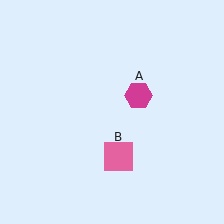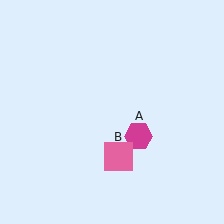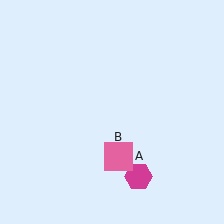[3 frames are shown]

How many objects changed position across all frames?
1 object changed position: magenta hexagon (object A).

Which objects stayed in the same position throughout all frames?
Pink square (object B) remained stationary.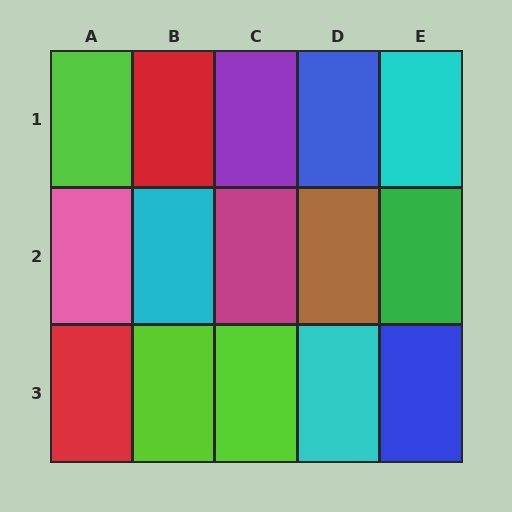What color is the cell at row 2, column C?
Magenta.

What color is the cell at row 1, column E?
Cyan.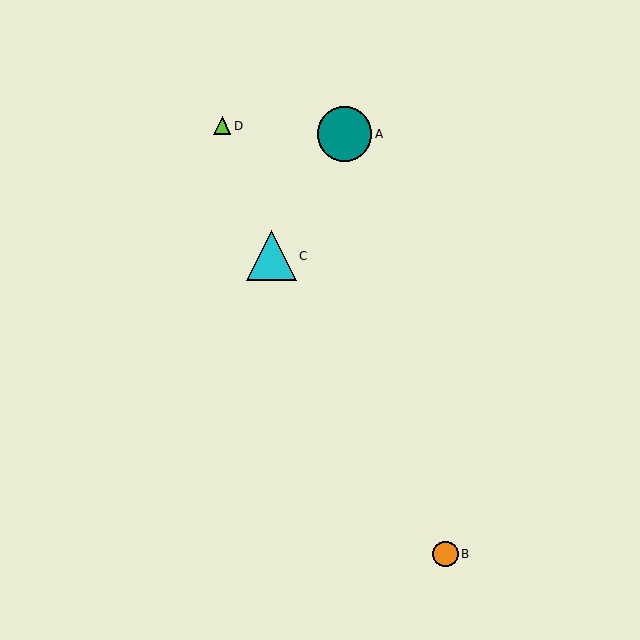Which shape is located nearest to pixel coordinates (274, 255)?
The cyan triangle (labeled C) at (272, 256) is nearest to that location.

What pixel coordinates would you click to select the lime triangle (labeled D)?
Click at (222, 126) to select the lime triangle D.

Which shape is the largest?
The teal circle (labeled A) is the largest.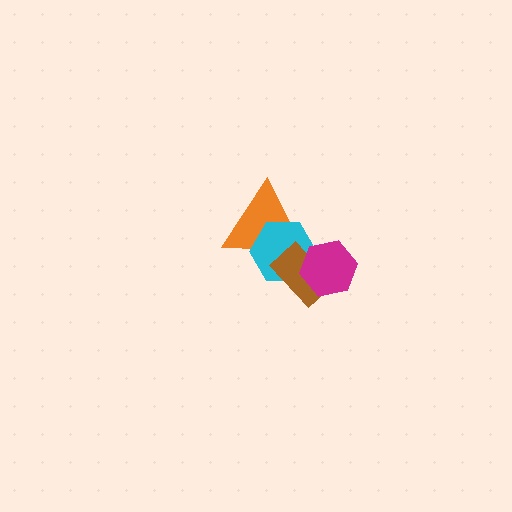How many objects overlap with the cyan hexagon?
3 objects overlap with the cyan hexagon.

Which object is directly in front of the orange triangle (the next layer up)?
The cyan hexagon is directly in front of the orange triangle.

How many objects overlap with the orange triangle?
2 objects overlap with the orange triangle.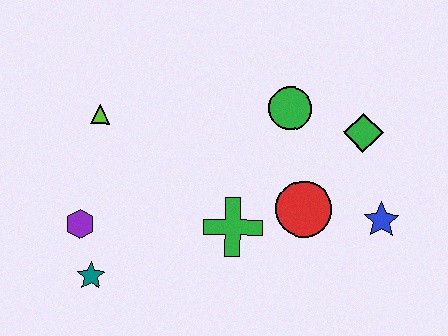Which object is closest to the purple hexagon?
The teal star is closest to the purple hexagon.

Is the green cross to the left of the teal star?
No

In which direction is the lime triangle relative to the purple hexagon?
The lime triangle is above the purple hexagon.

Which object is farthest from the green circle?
The teal star is farthest from the green circle.